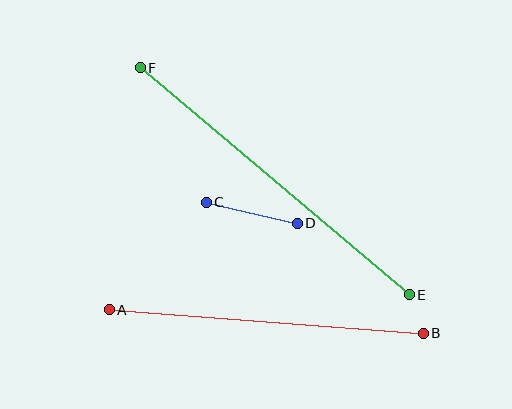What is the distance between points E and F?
The distance is approximately 352 pixels.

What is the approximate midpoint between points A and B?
The midpoint is at approximately (266, 321) pixels.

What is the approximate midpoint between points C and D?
The midpoint is at approximately (252, 213) pixels.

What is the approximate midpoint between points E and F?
The midpoint is at approximately (275, 181) pixels.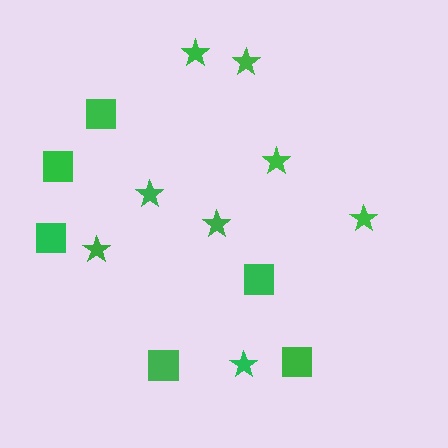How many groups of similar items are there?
There are 2 groups: one group of squares (6) and one group of stars (8).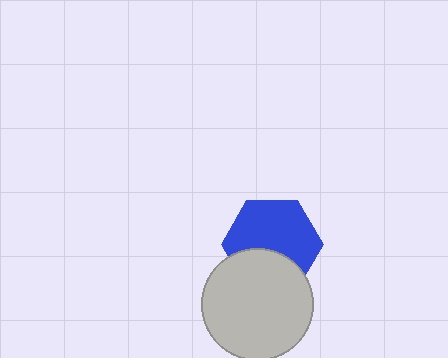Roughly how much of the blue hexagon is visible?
Most of it is visible (roughly 65%).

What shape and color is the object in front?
The object in front is a light gray circle.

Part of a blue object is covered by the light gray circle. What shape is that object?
It is a hexagon.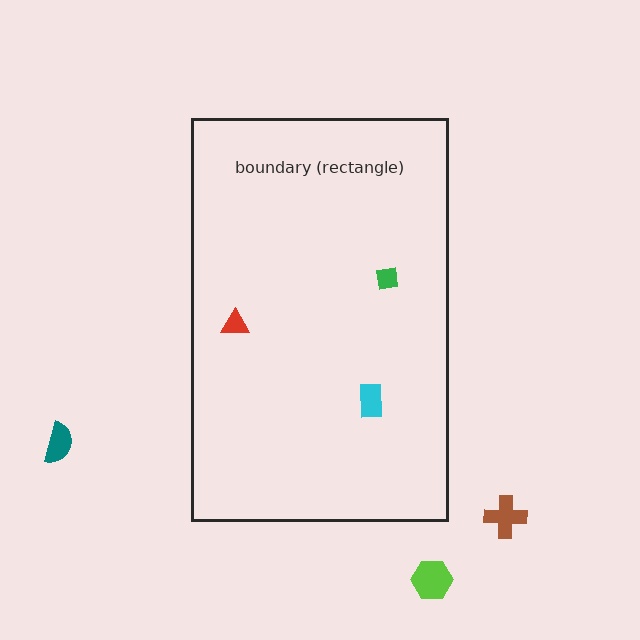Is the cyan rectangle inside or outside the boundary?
Inside.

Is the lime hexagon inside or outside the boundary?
Outside.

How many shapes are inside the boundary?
3 inside, 3 outside.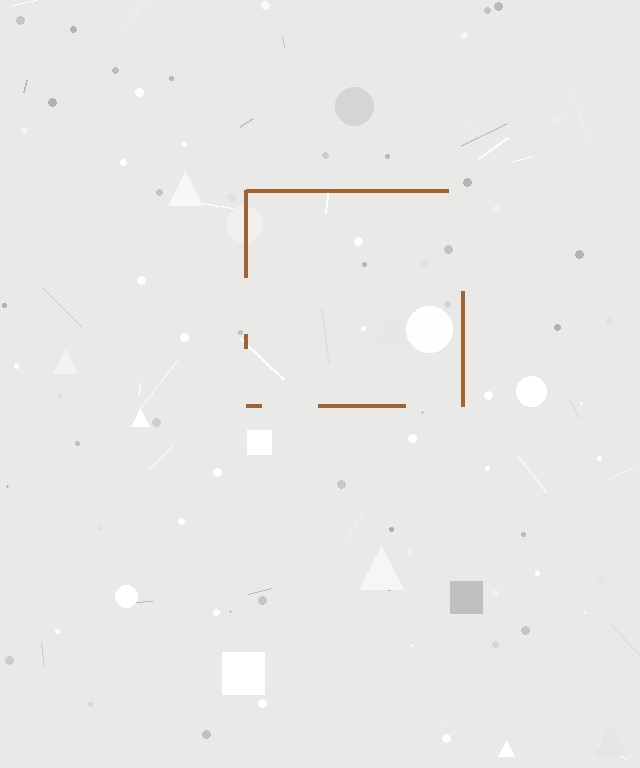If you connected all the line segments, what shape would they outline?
They would outline a square.